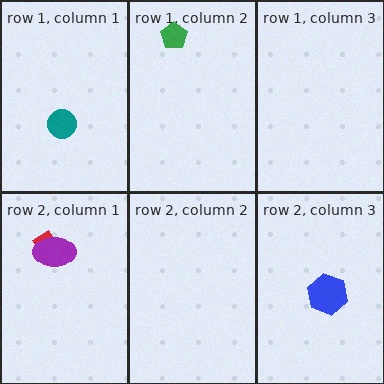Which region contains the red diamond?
The row 2, column 1 region.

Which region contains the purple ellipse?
The row 2, column 1 region.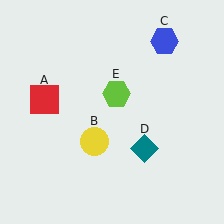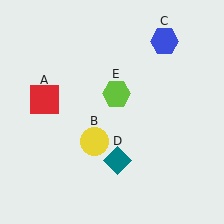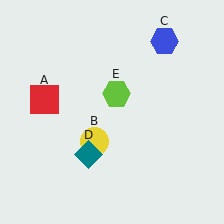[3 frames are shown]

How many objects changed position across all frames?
1 object changed position: teal diamond (object D).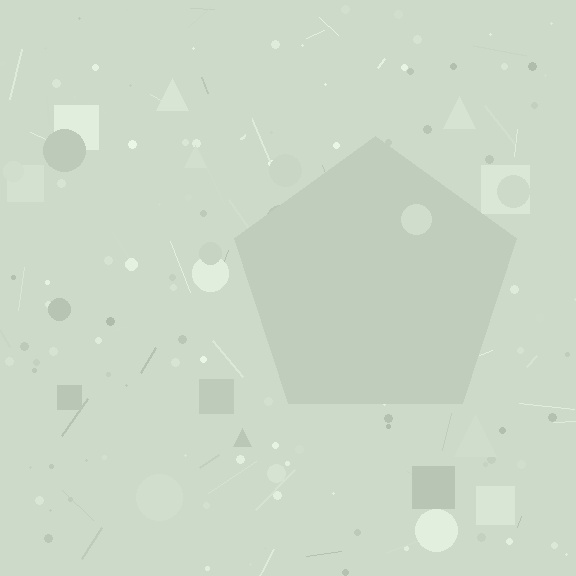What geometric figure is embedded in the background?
A pentagon is embedded in the background.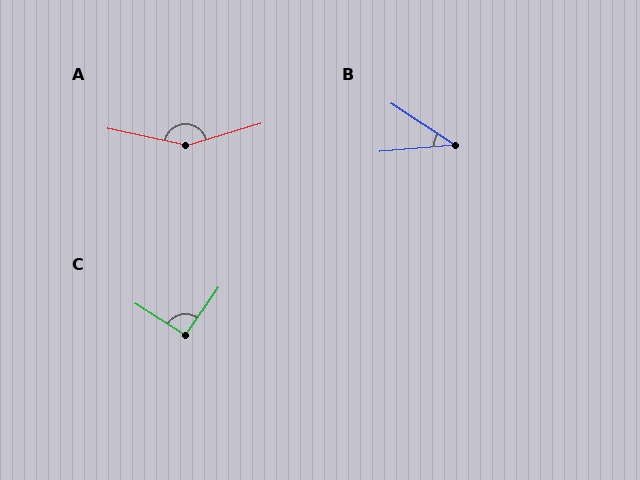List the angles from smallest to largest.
B (39°), C (92°), A (151°).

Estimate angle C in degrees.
Approximately 92 degrees.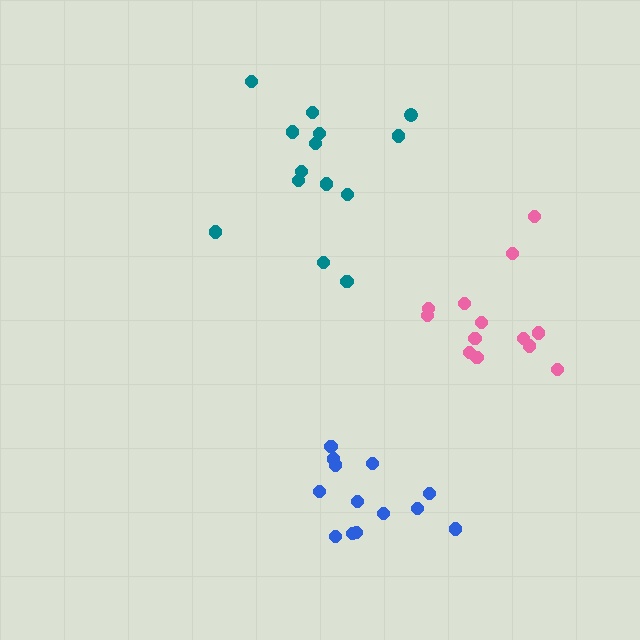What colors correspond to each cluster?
The clusters are colored: pink, teal, blue.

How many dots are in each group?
Group 1: 13 dots, Group 2: 14 dots, Group 3: 13 dots (40 total).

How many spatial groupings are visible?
There are 3 spatial groupings.